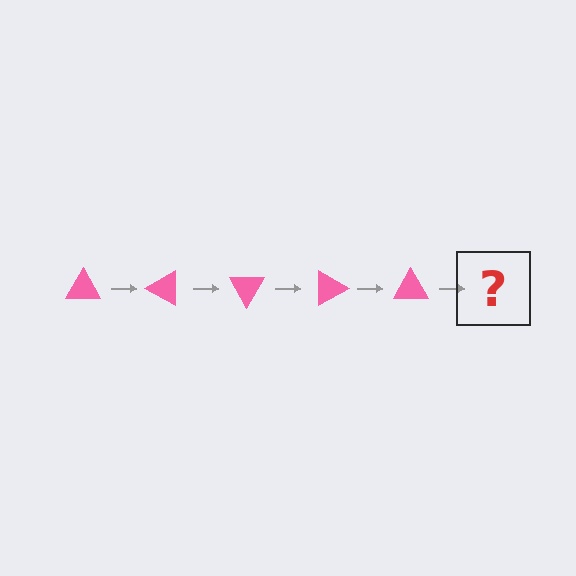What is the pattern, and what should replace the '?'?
The pattern is that the triangle rotates 30 degrees each step. The '?' should be a pink triangle rotated 150 degrees.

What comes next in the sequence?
The next element should be a pink triangle rotated 150 degrees.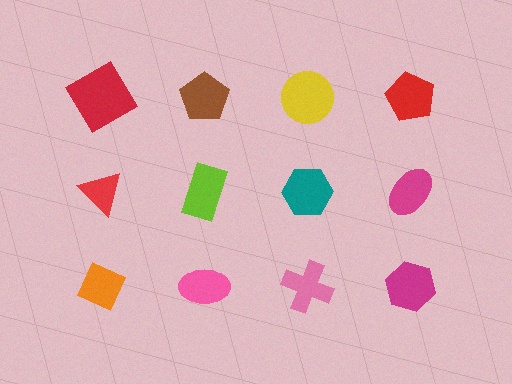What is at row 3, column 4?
A magenta hexagon.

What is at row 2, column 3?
A teal hexagon.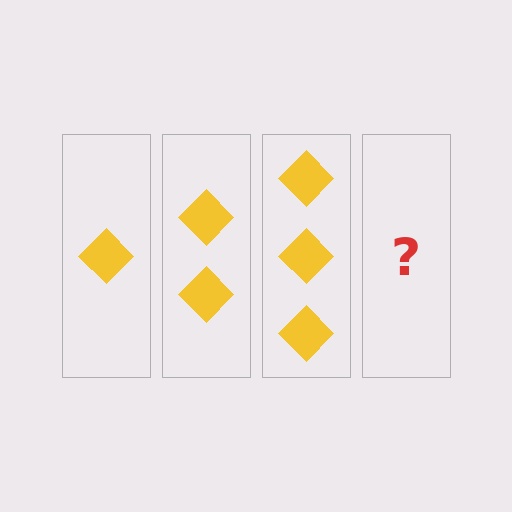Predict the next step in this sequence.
The next step is 4 diamonds.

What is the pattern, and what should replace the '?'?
The pattern is that each step adds one more diamond. The '?' should be 4 diamonds.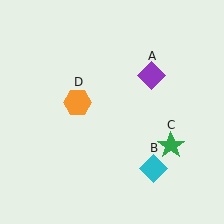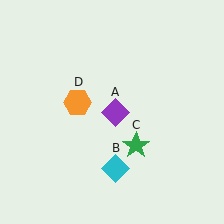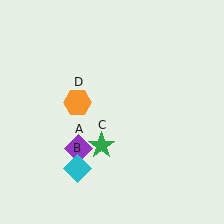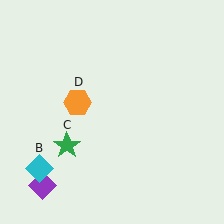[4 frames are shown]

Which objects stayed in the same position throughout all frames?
Orange hexagon (object D) remained stationary.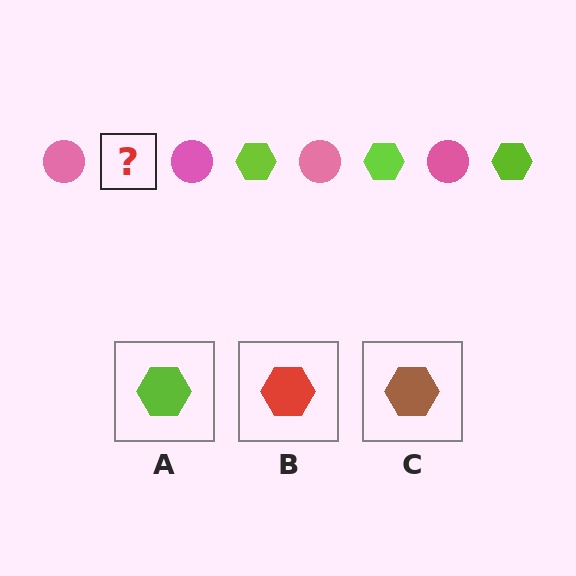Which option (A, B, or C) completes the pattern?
A.